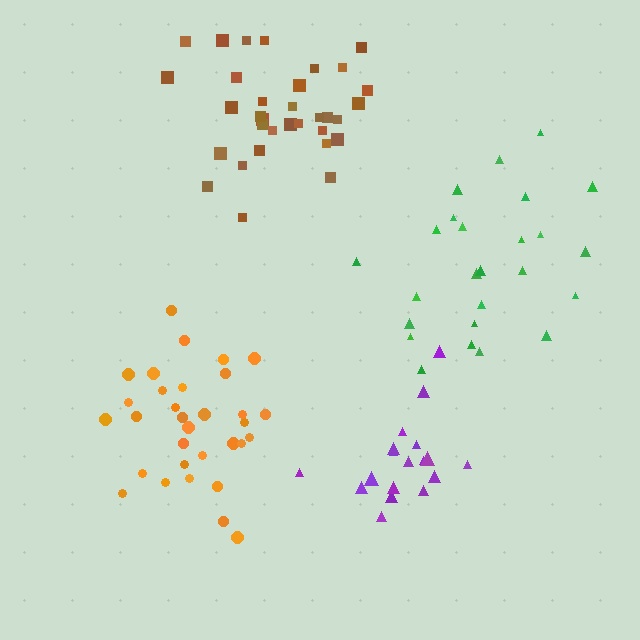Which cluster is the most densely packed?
Orange.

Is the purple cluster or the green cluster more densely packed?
Purple.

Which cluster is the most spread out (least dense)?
Green.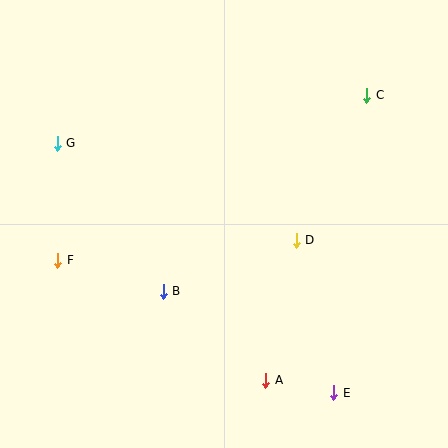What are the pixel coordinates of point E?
Point E is at (334, 393).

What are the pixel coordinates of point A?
Point A is at (266, 380).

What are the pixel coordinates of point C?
Point C is at (367, 95).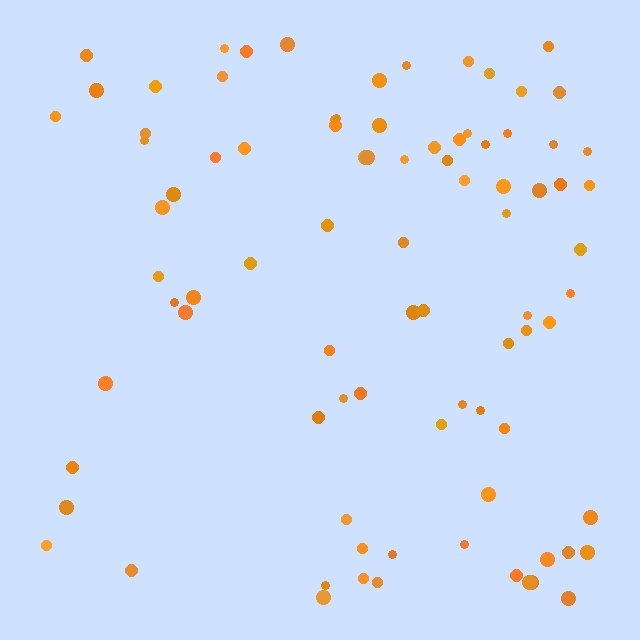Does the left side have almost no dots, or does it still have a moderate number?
Still a moderate number, just noticeably fewer than the right.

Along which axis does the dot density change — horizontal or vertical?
Horizontal.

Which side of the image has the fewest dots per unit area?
The left.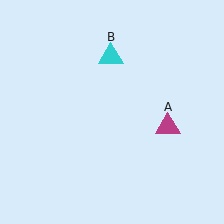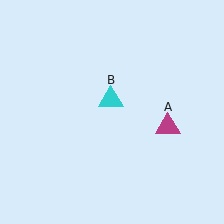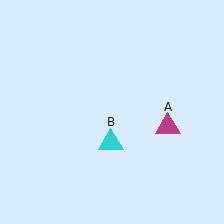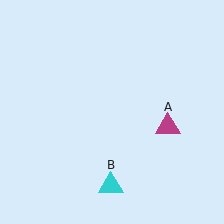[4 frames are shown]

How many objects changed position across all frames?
1 object changed position: cyan triangle (object B).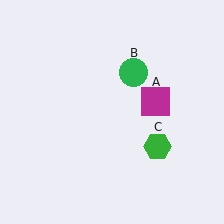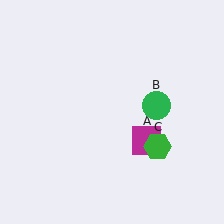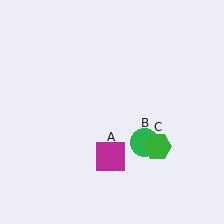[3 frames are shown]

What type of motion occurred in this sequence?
The magenta square (object A), green circle (object B) rotated clockwise around the center of the scene.